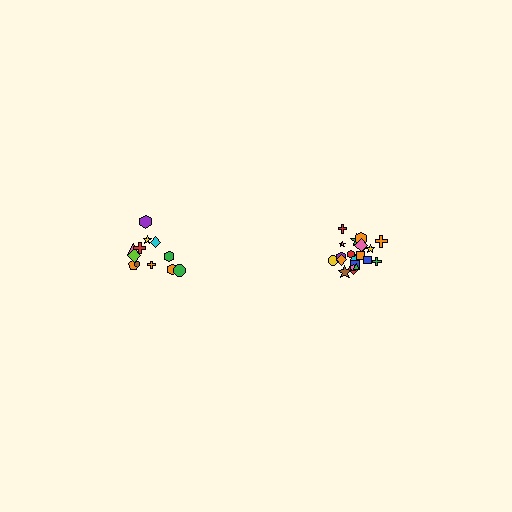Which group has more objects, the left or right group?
The right group.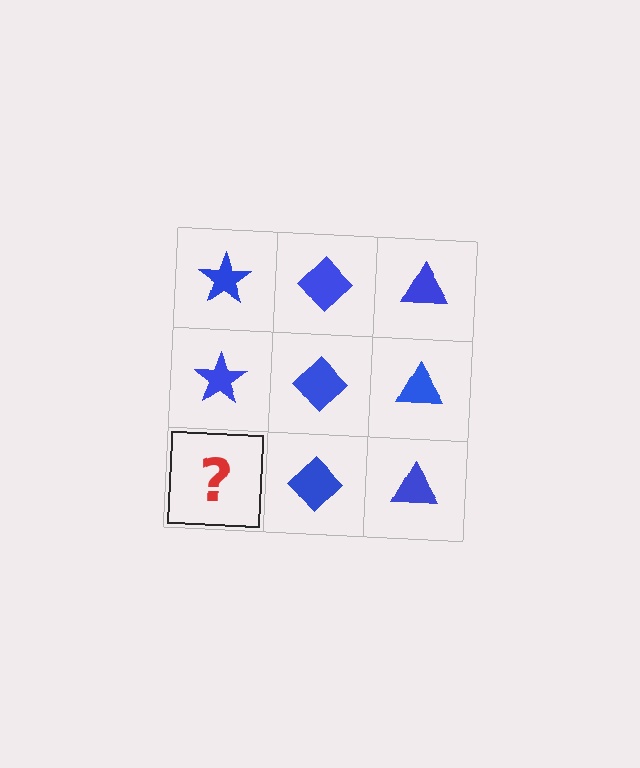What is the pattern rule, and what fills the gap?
The rule is that each column has a consistent shape. The gap should be filled with a blue star.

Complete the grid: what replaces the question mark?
The question mark should be replaced with a blue star.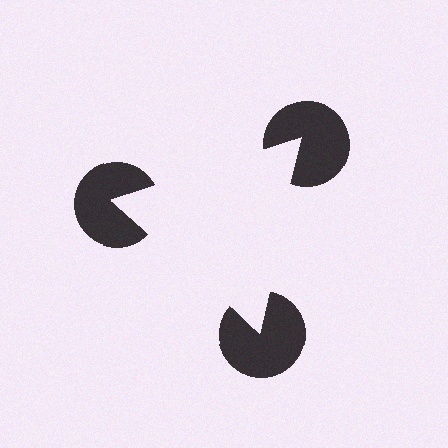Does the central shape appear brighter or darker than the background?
It typically appears slightly brighter than the background, even though no actual brightness change is drawn.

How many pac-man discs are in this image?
There are 3 — one at each vertex of the illusory triangle.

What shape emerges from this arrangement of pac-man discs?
An illusory triangle — its edges are inferred from the aligned wedge cuts in the pac-man discs, not physically drawn.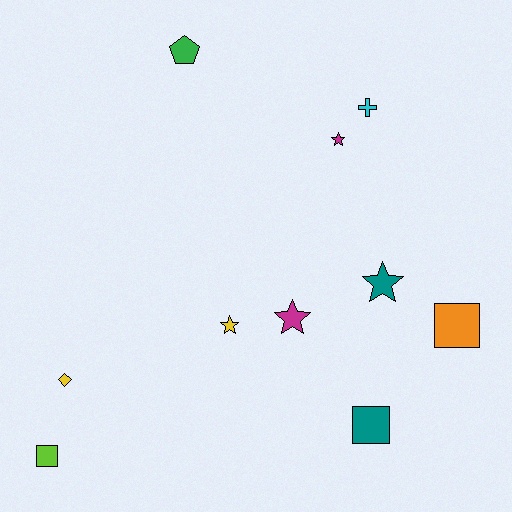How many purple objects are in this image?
There are no purple objects.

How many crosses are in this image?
There is 1 cross.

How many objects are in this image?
There are 10 objects.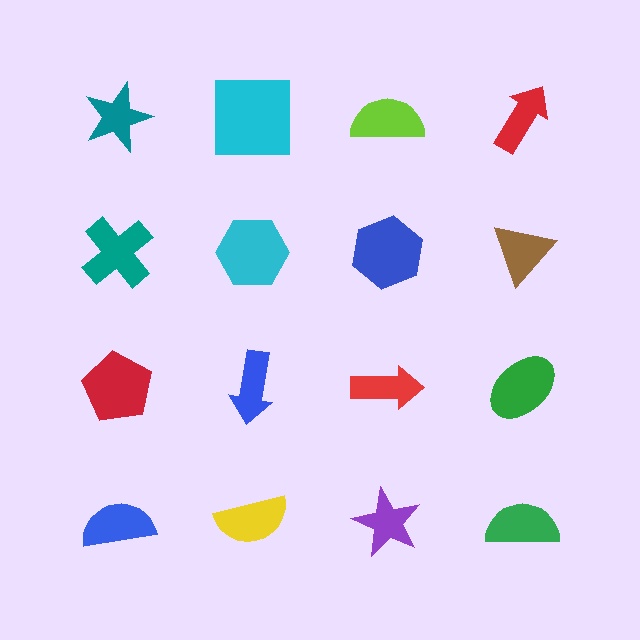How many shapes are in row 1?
4 shapes.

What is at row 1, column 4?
A red arrow.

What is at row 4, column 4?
A green semicircle.